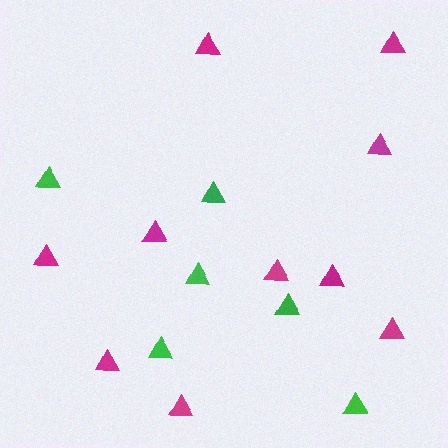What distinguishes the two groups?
There are 2 groups: one group of magenta triangles (10) and one group of green triangles (6).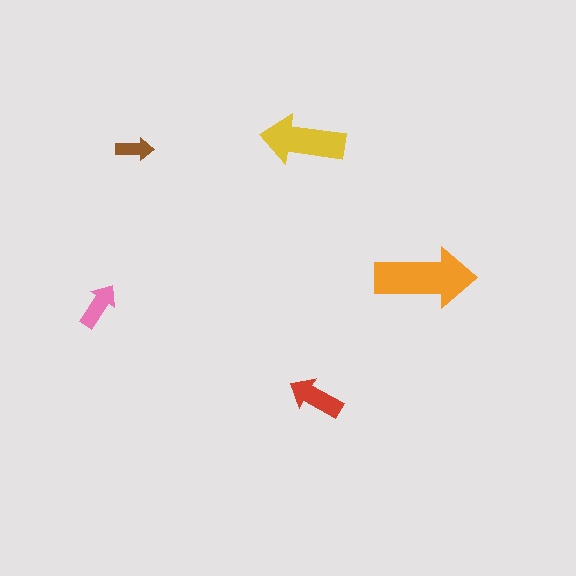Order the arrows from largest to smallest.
the orange one, the yellow one, the red one, the pink one, the brown one.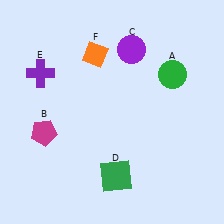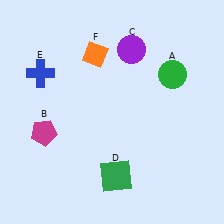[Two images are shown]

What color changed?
The cross (E) changed from purple in Image 1 to blue in Image 2.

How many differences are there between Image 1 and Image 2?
There is 1 difference between the two images.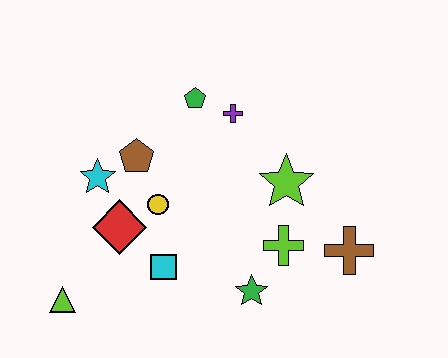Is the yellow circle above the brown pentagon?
No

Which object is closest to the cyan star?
The brown pentagon is closest to the cyan star.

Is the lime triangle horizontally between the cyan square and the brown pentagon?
No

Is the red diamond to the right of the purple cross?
No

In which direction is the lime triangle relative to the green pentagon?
The lime triangle is below the green pentagon.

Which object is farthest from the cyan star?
The brown cross is farthest from the cyan star.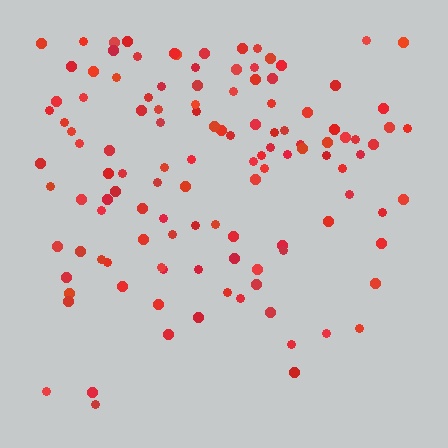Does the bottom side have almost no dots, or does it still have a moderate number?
Still a moderate number, just noticeably fewer than the top.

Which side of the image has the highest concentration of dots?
The top.